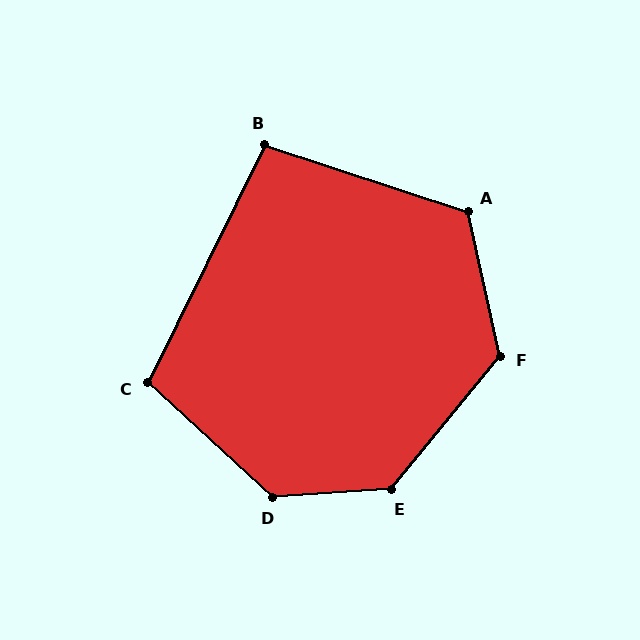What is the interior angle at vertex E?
Approximately 133 degrees (obtuse).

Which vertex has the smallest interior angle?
B, at approximately 98 degrees.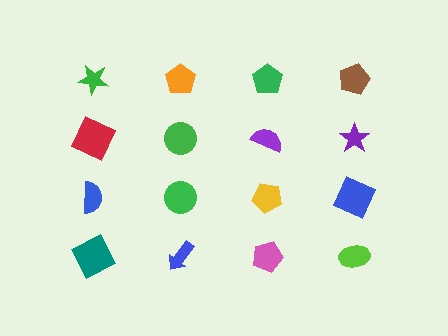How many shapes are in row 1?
4 shapes.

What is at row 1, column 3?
A green pentagon.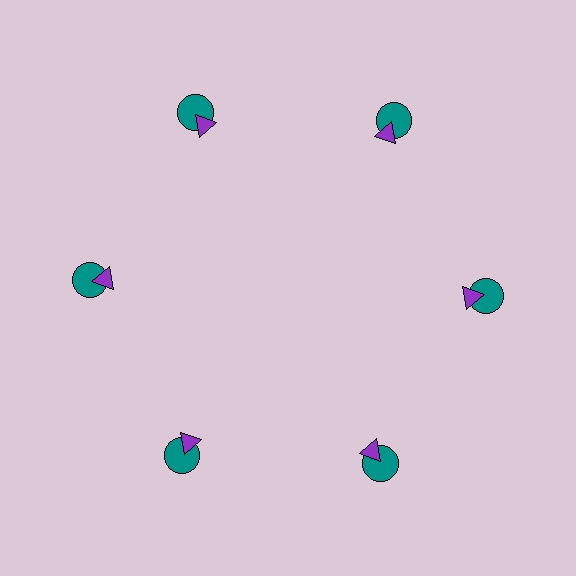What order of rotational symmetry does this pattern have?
This pattern has 6-fold rotational symmetry.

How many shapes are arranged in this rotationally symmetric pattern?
There are 12 shapes, arranged in 6 groups of 2.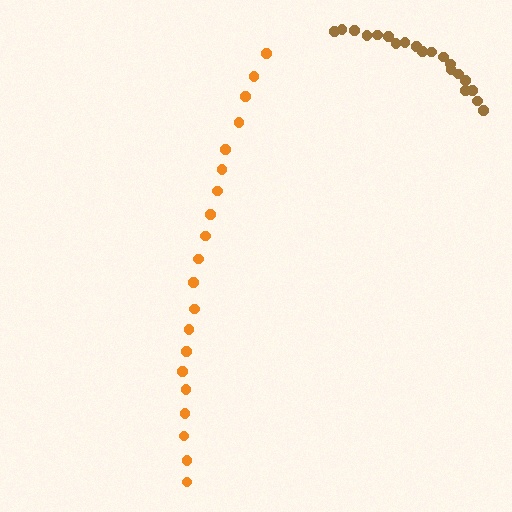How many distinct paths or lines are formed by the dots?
There are 2 distinct paths.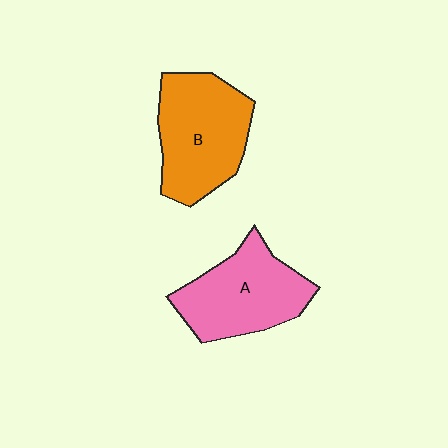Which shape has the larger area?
Shape B (orange).